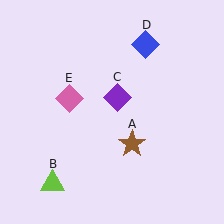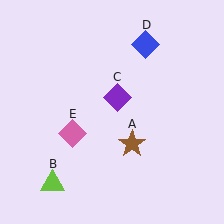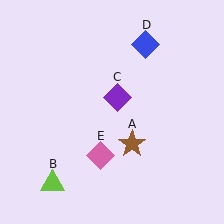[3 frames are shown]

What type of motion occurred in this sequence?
The pink diamond (object E) rotated counterclockwise around the center of the scene.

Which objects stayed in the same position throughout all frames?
Brown star (object A) and lime triangle (object B) and purple diamond (object C) and blue diamond (object D) remained stationary.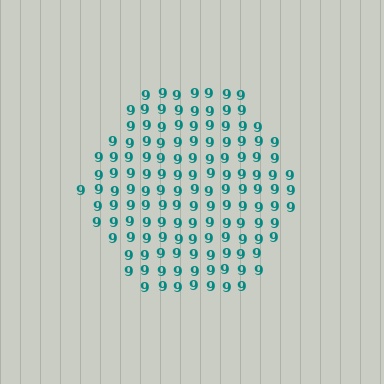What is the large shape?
The large shape is a hexagon.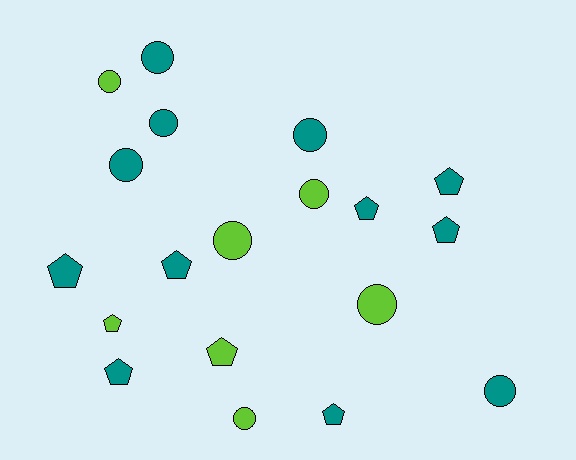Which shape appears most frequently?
Circle, with 10 objects.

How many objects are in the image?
There are 19 objects.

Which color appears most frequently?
Teal, with 12 objects.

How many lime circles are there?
There are 5 lime circles.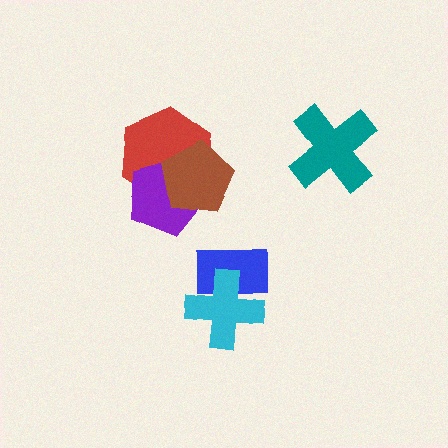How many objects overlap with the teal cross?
0 objects overlap with the teal cross.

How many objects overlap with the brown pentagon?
2 objects overlap with the brown pentagon.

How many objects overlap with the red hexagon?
2 objects overlap with the red hexagon.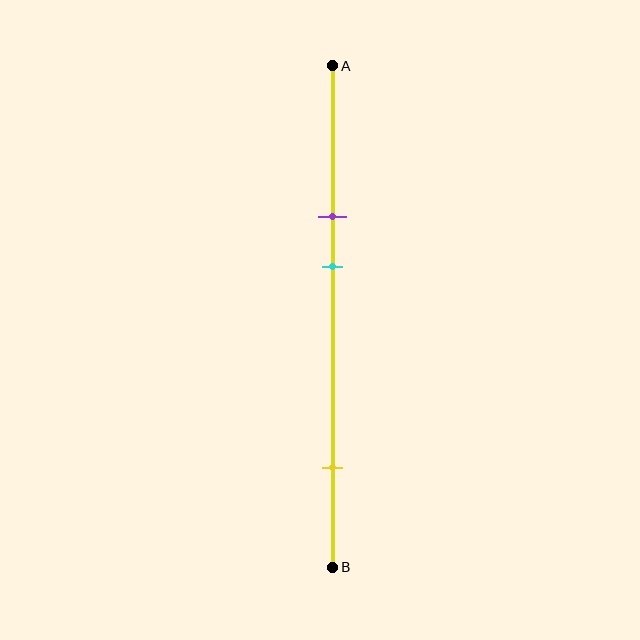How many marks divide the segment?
There are 3 marks dividing the segment.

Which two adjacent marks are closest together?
The purple and cyan marks are the closest adjacent pair.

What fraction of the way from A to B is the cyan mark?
The cyan mark is approximately 40% (0.4) of the way from A to B.